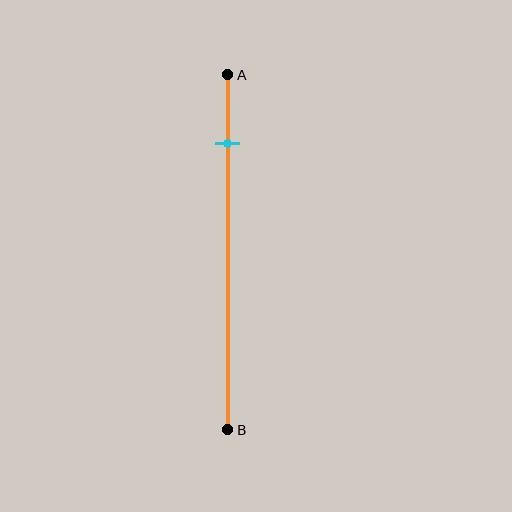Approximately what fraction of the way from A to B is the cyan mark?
The cyan mark is approximately 20% of the way from A to B.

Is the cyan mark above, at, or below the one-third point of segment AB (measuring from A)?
The cyan mark is above the one-third point of segment AB.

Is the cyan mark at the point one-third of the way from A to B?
No, the mark is at about 20% from A, not at the 33% one-third point.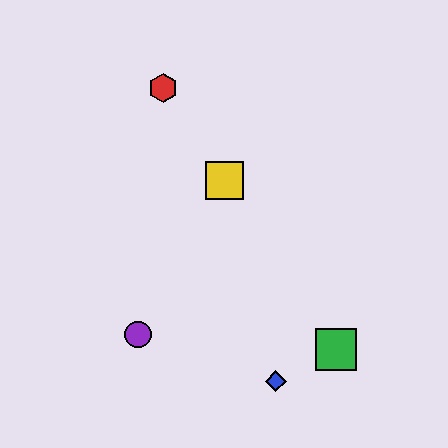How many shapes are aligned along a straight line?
3 shapes (the red hexagon, the green square, the yellow square) are aligned along a straight line.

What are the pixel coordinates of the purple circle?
The purple circle is at (138, 334).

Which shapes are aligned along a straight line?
The red hexagon, the green square, the yellow square are aligned along a straight line.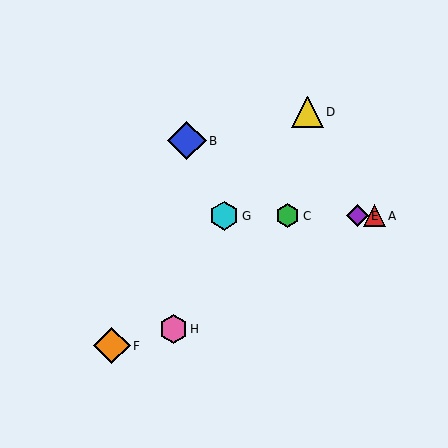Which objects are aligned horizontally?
Objects A, C, E, G are aligned horizontally.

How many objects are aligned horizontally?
4 objects (A, C, E, G) are aligned horizontally.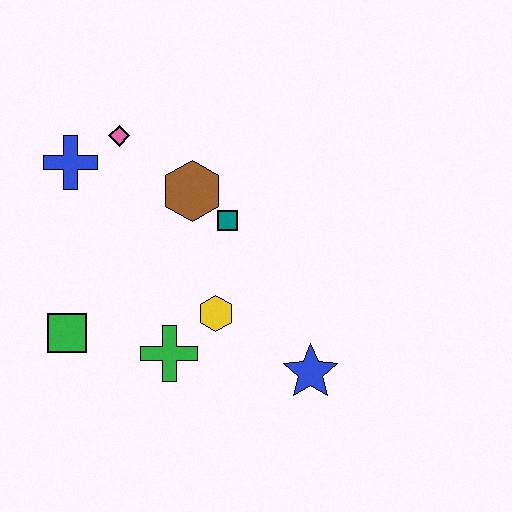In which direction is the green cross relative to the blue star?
The green cross is to the left of the blue star.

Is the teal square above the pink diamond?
No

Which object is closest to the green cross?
The yellow hexagon is closest to the green cross.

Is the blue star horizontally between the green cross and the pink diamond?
No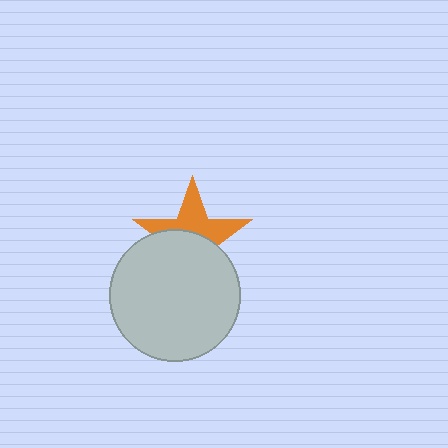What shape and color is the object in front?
The object in front is a light gray circle.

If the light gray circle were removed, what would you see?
You would see the complete orange star.